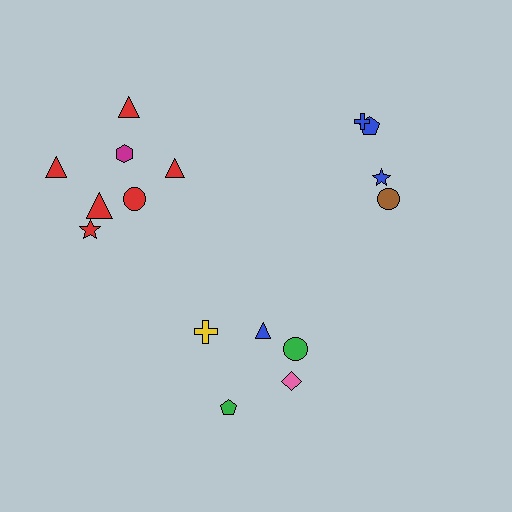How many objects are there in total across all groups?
There are 16 objects.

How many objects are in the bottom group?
There are 5 objects.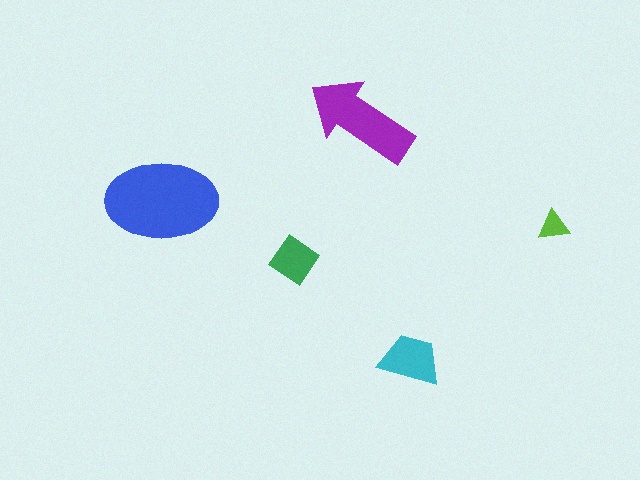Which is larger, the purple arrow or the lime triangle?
The purple arrow.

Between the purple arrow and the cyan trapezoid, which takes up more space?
The purple arrow.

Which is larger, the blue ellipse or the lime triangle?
The blue ellipse.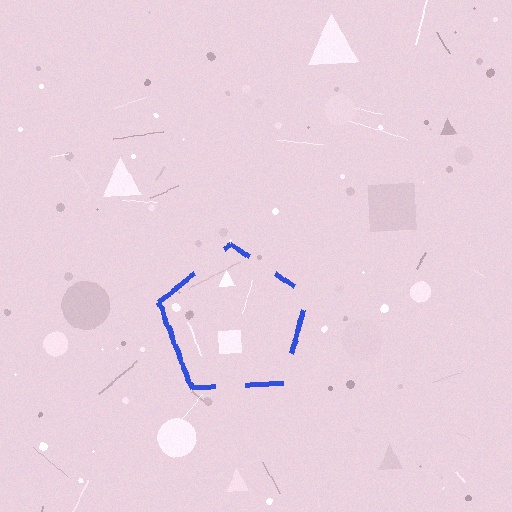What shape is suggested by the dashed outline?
The dashed outline suggests a pentagon.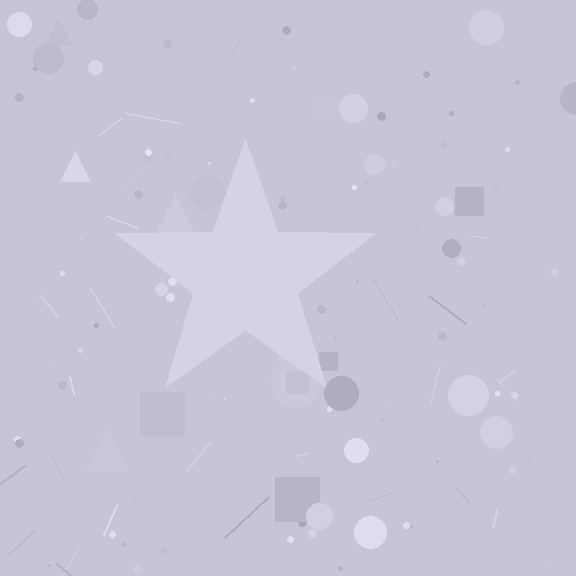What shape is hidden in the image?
A star is hidden in the image.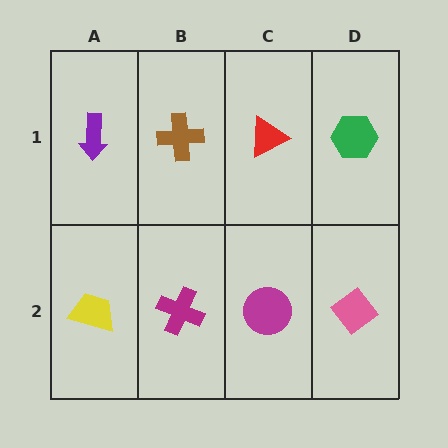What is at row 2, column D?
A pink diamond.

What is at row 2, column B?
A magenta cross.